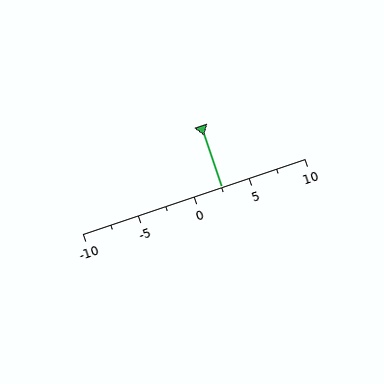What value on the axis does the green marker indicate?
The marker indicates approximately 2.5.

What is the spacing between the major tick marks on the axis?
The major ticks are spaced 5 apart.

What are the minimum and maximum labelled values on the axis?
The axis runs from -10 to 10.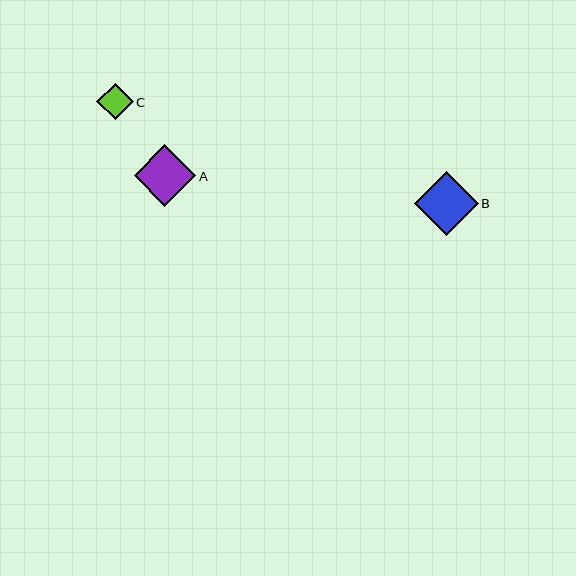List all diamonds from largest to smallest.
From largest to smallest: B, A, C.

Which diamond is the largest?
Diamond B is the largest with a size of approximately 64 pixels.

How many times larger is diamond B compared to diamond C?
Diamond B is approximately 1.8 times the size of diamond C.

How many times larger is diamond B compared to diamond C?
Diamond B is approximately 1.8 times the size of diamond C.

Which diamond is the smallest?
Diamond C is the smallest with a size of approximately 36 pixels.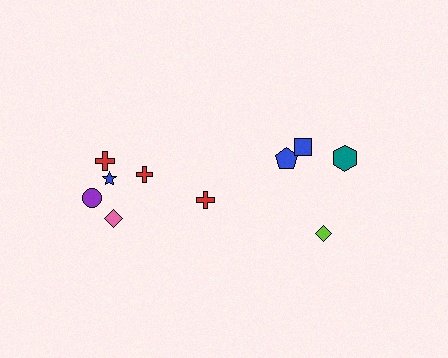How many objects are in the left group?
There are 6 objects.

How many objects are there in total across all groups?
There are 10 objects.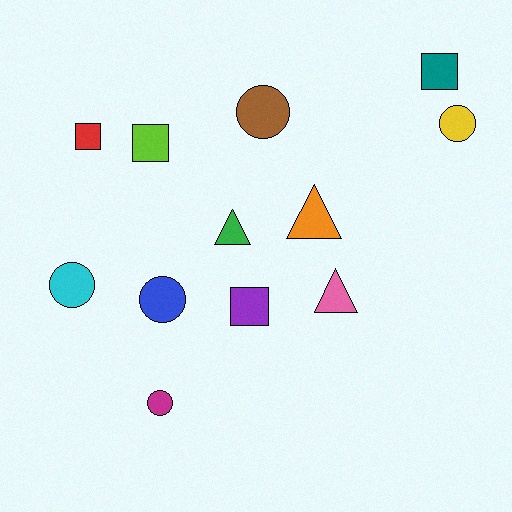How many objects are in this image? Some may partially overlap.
There are 12 objects.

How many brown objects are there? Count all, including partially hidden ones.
There is 1 brown object.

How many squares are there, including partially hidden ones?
There are 4 squares.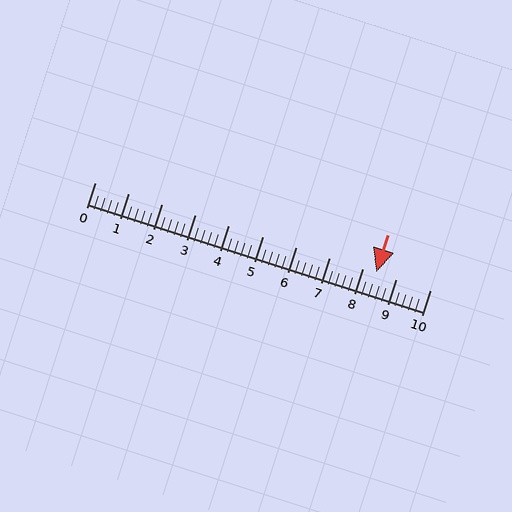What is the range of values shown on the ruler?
The ruler shows values from 0 to 10.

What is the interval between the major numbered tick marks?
The major tick marks are spaced 1 units apart.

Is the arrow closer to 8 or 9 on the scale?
The arrow is closer to 8.